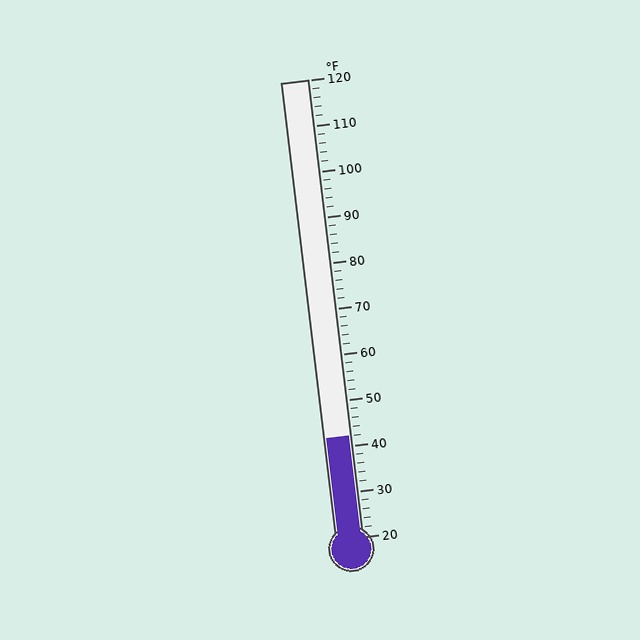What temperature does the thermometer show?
The thermometer shows approximately 42°F.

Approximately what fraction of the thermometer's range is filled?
The thermometer is filled to approximately 20% of its range.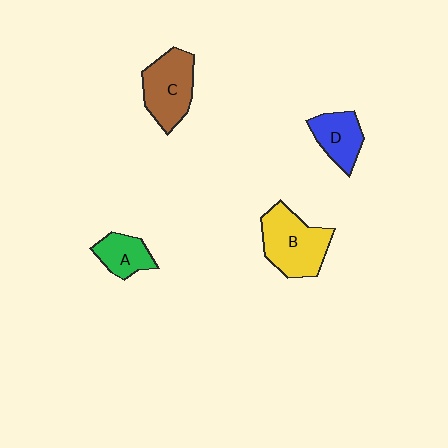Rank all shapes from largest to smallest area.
From largest to smallest: B (yellow), C (brown), D (blue), A (green).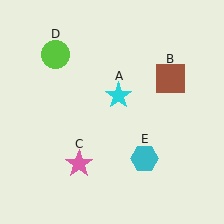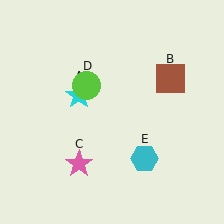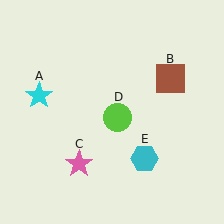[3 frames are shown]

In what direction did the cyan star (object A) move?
The cyan star (object A) moved left.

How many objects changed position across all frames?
2 objects changed position: cyan star (object A), lime circle (object D).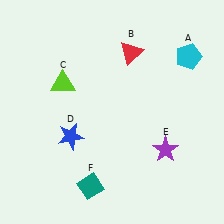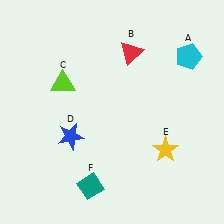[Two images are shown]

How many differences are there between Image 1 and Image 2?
There is 1 difference between the two images.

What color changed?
The star (E) changed from purple in Image 1 to yellow in Image 2.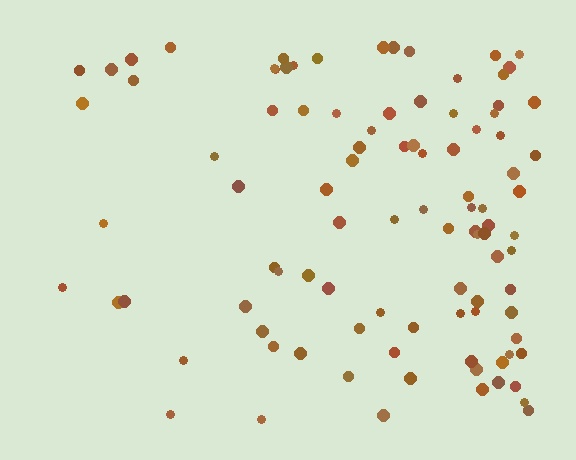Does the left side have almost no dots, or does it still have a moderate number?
Still a moderate number, just noticeably fewer than the right.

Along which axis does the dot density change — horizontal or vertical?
Horizontal.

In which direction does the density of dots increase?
From left to right, with the right side densest.